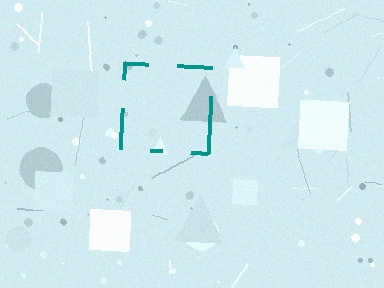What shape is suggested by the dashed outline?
The dashed outline suggests a square.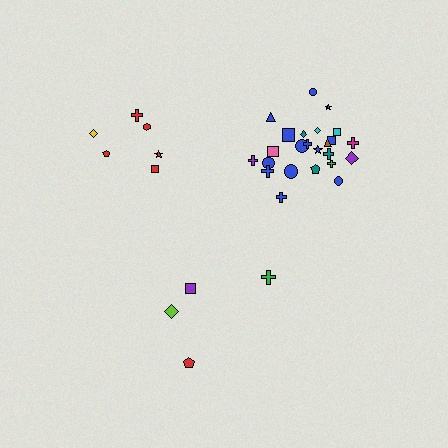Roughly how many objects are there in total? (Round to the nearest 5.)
Roughly 35 objects in total.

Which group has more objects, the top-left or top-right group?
The top-right group.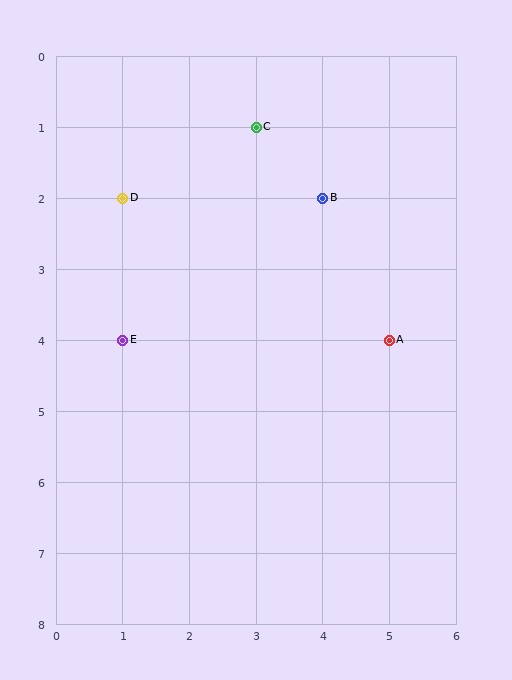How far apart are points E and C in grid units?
Points E and C are 2 columns and 3 rows apart (about 3.6 grid units diagonally).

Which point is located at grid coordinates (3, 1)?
Point C is at (3, 1).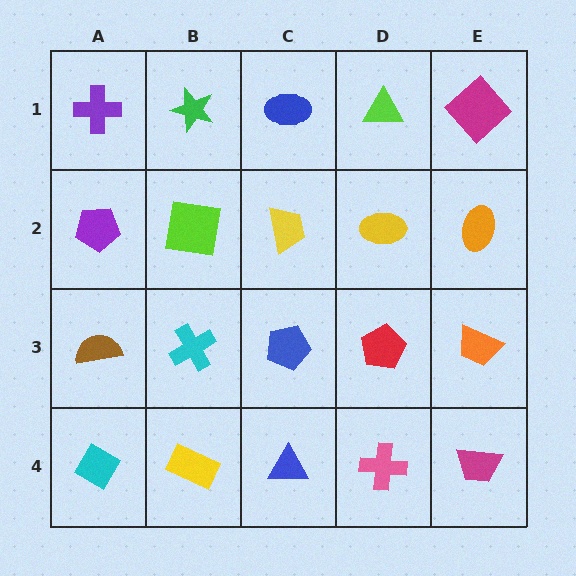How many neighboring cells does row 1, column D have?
3.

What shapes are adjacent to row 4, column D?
A red pentagon (row 3, column D), a blue triangle (row 4, column C), a magenta trapezoid (row 4, column E).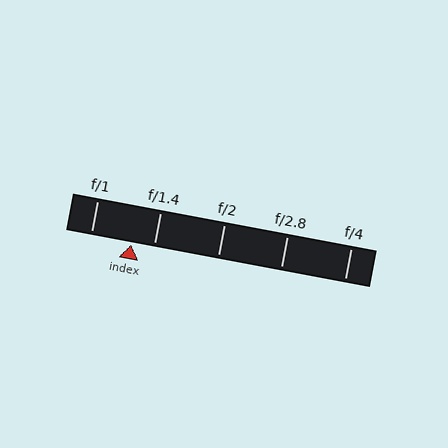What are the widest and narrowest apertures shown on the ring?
The widest aperture shown is f/1 and the narrowest is f/4.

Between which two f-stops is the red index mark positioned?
The index mark is between f/1 and f/1.4.